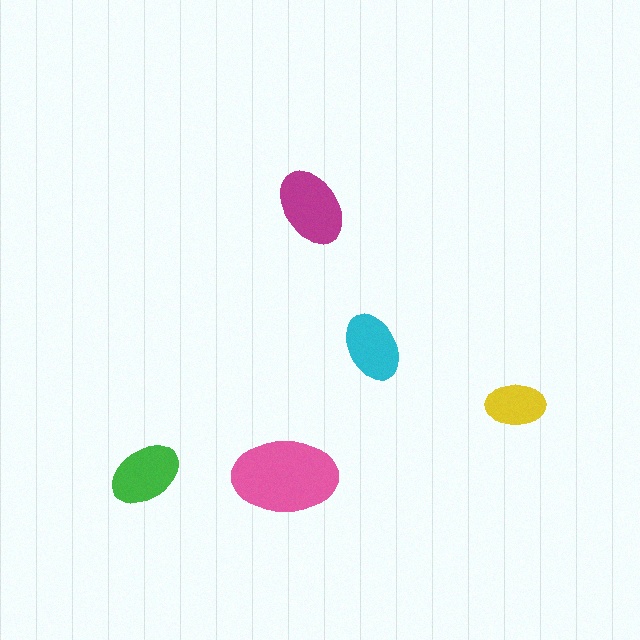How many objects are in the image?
There are 5 objects in the image.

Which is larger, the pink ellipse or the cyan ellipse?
The pink one.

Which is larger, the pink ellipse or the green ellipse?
The pink one.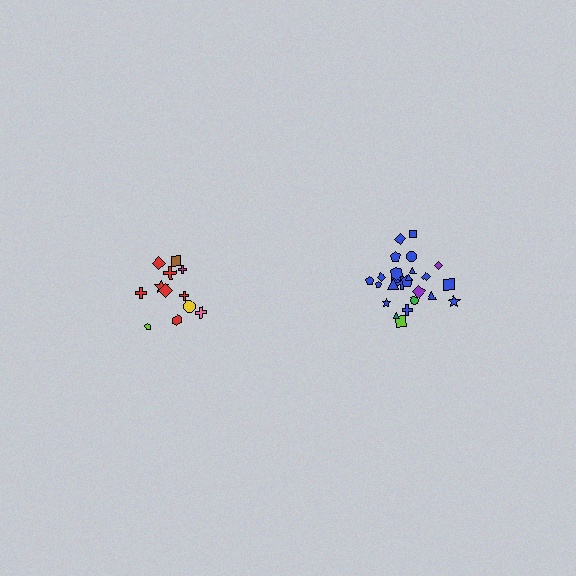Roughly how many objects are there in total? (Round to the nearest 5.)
Roughly 35 objects in total.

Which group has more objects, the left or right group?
The right group.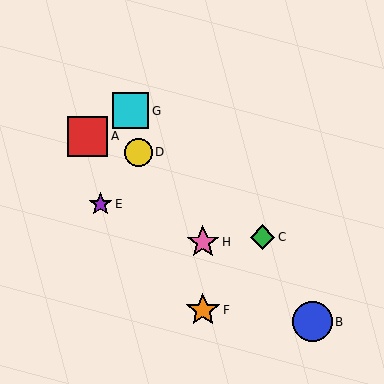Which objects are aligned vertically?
Objects F, H are aligned vertically.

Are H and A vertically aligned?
No, H is at x≈203 and A is at x≈88.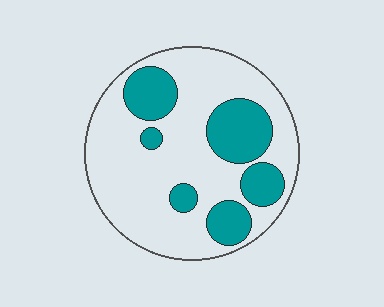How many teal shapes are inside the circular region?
6.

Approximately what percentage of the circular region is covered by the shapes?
Approximately 30%.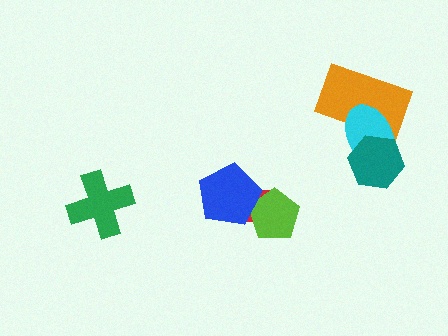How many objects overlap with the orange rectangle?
2 objects overlap with the orange rectangle.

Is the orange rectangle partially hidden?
Yes, it is partially covered by another shape.